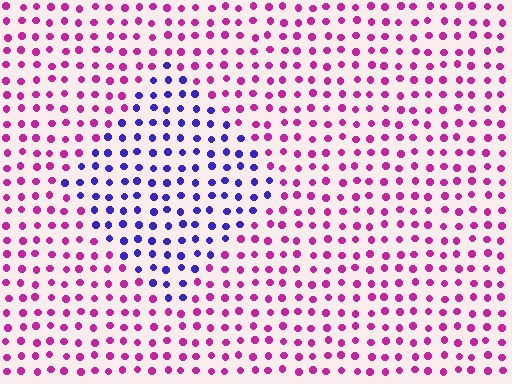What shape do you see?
I see a diamond.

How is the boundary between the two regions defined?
The boundary is defined purely by a slight shift in hue (about 66 degrees). Spacing, size, and orientation are identical on both sides.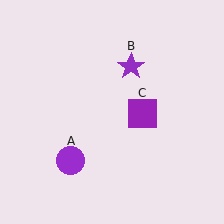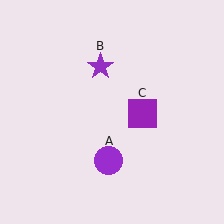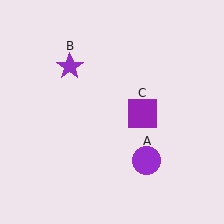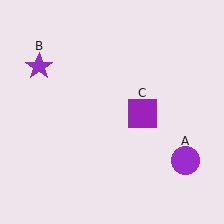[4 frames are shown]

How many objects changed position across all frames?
2 objects changed position: purple circle (object A), purple star (object B).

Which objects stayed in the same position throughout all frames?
Purple square (object C) remained stationary.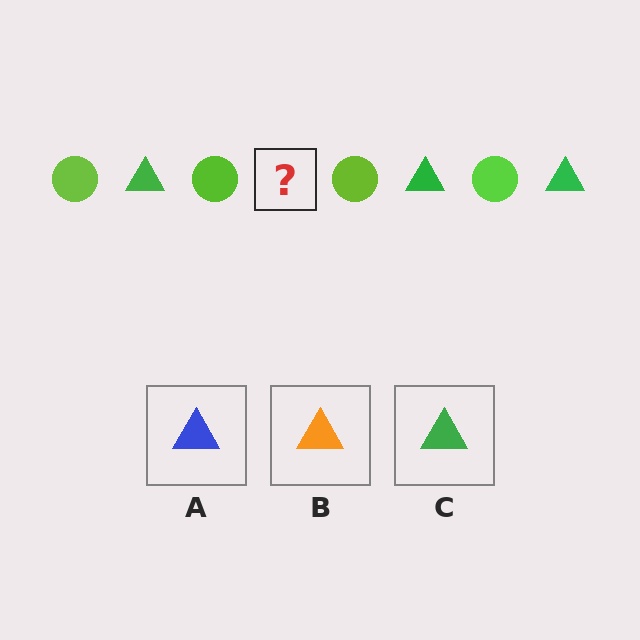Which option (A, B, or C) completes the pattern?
C.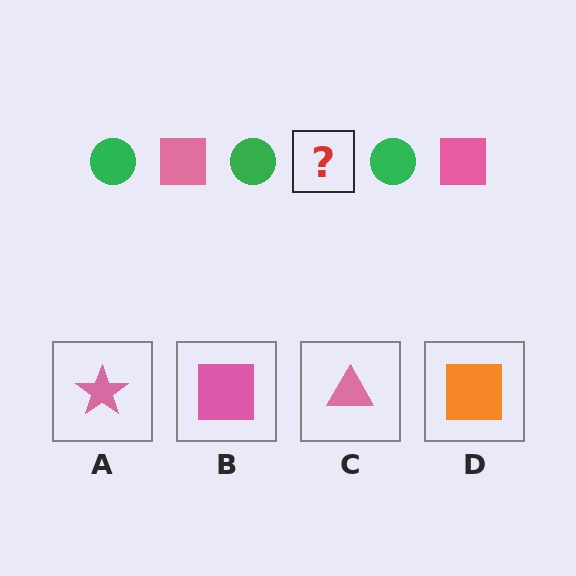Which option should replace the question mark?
Option B.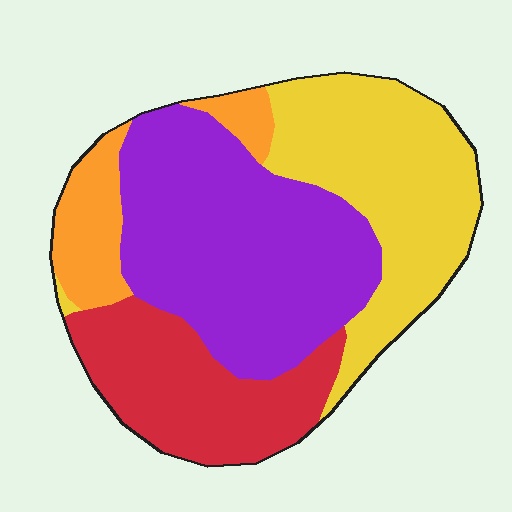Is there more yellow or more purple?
Purple.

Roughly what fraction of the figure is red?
Red covers 22% of the figure.